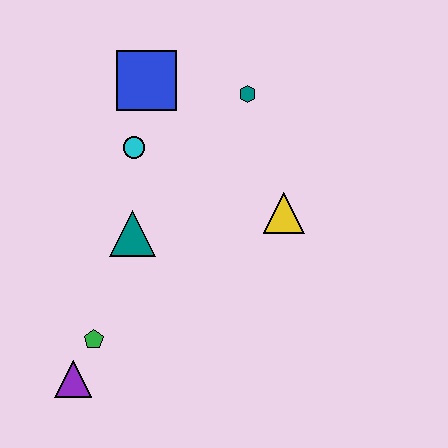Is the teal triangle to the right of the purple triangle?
Yes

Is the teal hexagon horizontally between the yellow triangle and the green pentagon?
Yes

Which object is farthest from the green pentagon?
The teal hexagon is farthest from the green pentagon.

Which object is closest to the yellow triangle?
The teal hexagon is closest to the yellow triangle.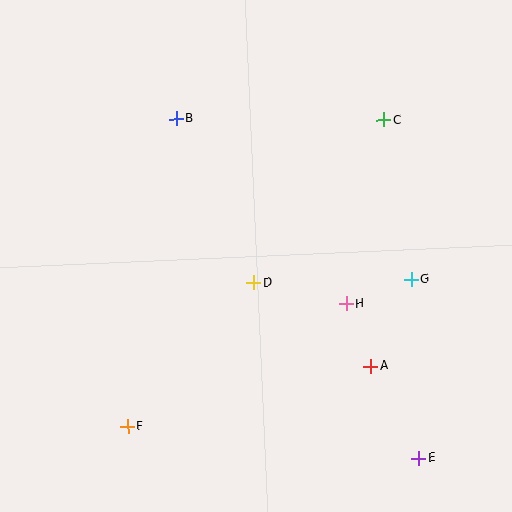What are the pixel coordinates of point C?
Point C is at (384, 120).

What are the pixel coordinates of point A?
Point A is at (371, 366).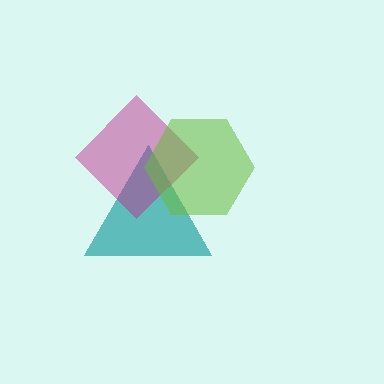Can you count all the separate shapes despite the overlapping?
Yes, there are 3 separate shapes.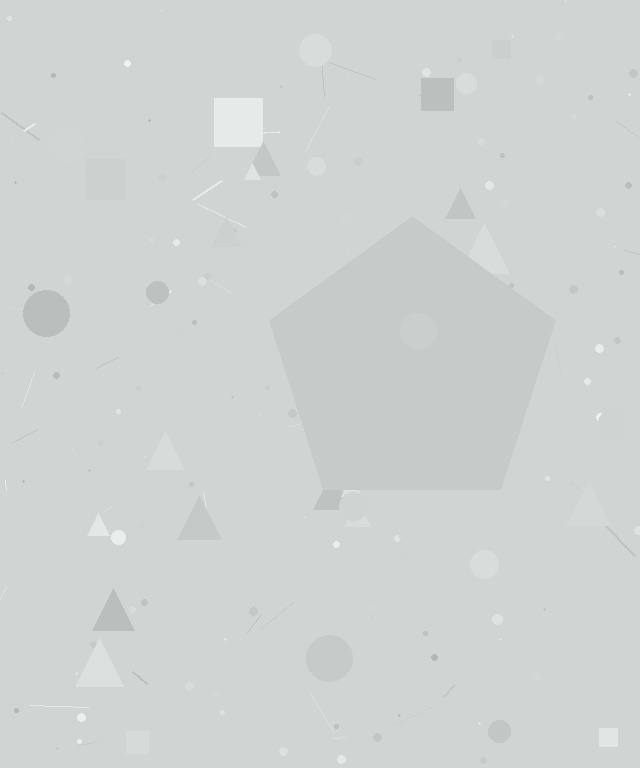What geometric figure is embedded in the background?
A pentagon is embedded in the background.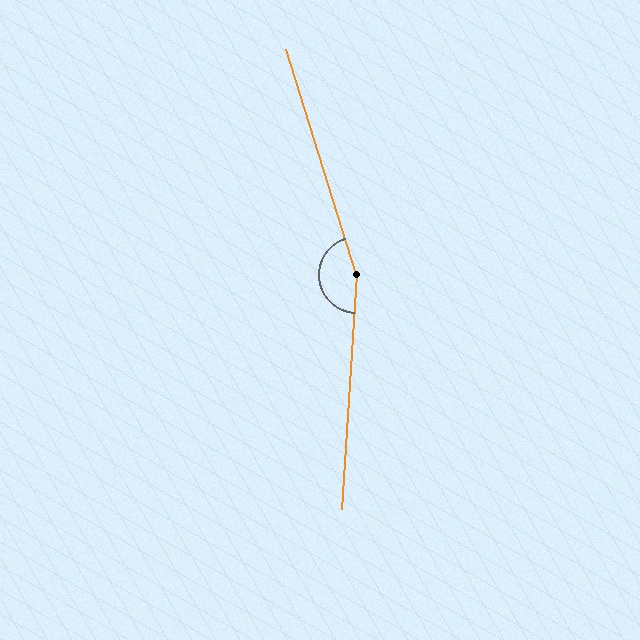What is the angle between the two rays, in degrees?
Approximately 159 degrees.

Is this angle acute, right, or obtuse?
It is obtuse.